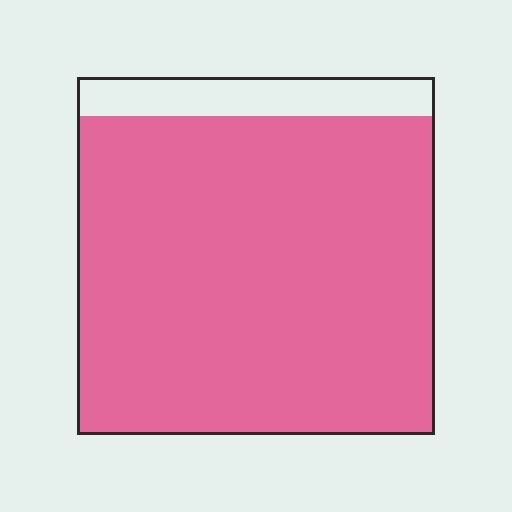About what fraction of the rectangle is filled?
About nine tenths (9/10).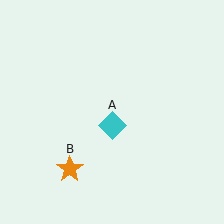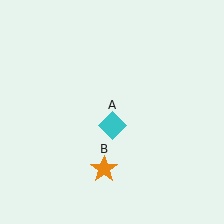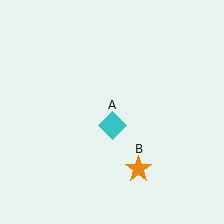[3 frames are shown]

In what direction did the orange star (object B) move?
The orange star (object B) moved right.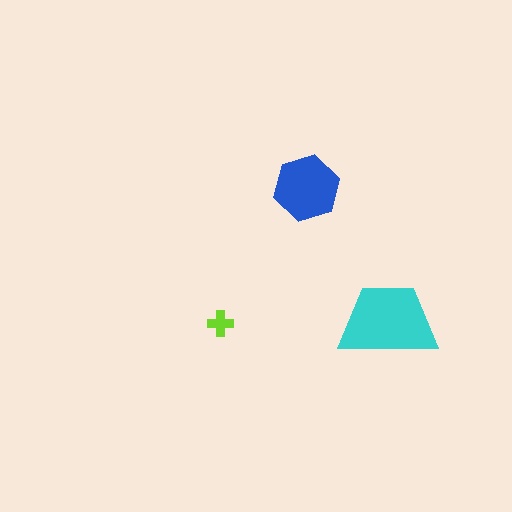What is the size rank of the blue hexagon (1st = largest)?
2nd.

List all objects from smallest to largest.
The lime cross, the blue hexagon, the cyan trapezoid.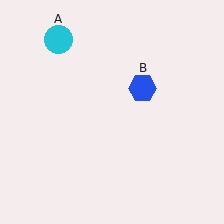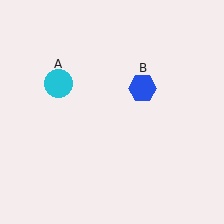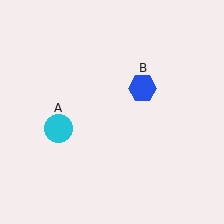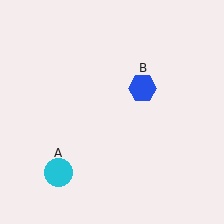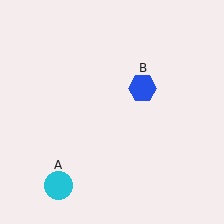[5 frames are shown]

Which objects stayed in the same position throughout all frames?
Blue hexagon (object B) remained stationary.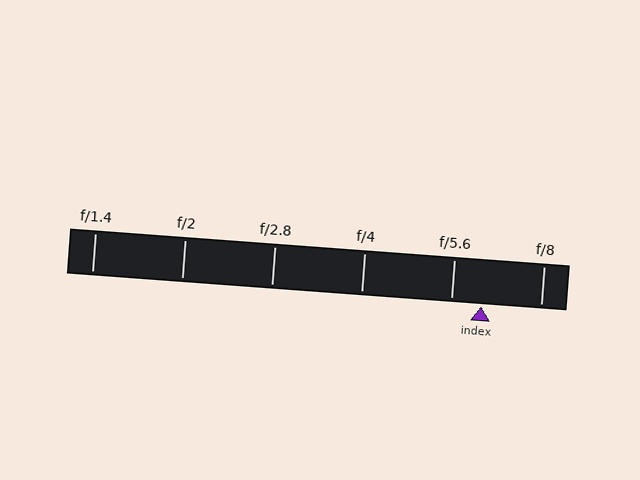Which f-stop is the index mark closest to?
The index mark is closest to f/5.6.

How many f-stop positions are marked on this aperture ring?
There are 6 f-stop positions marked.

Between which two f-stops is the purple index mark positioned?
The index mark is between f/5.6 and f/8.